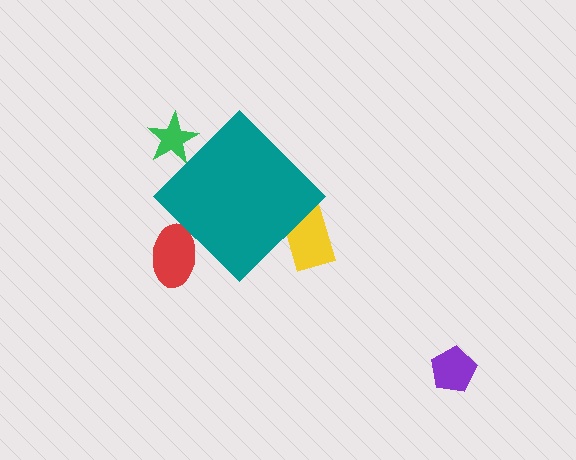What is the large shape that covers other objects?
A teal diamond.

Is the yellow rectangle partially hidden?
Yes, the yellow rectangle is partially hidden behind the teal diamond.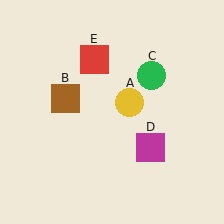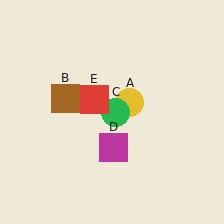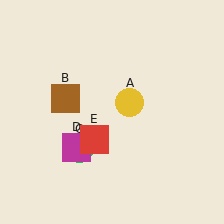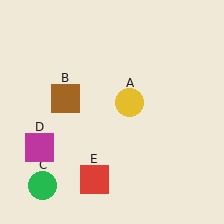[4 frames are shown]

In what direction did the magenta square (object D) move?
The magenta square (object D) moved left.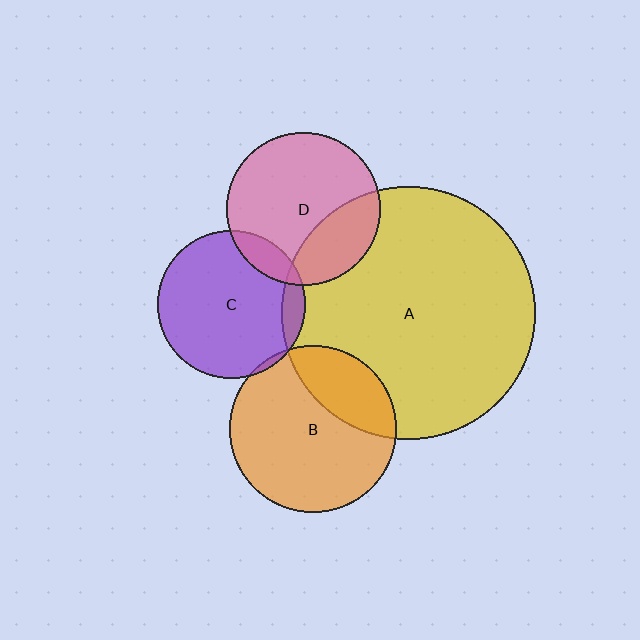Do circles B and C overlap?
Yes.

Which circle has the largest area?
Circle A (yellow).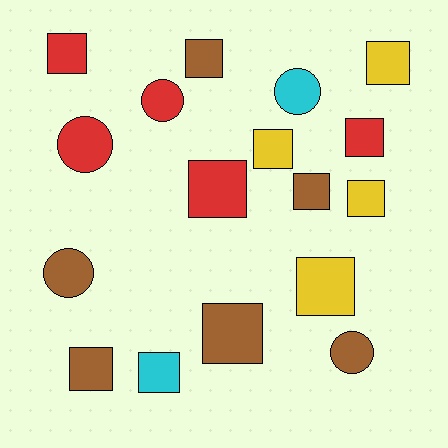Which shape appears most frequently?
Square, with 12 objects.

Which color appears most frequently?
Brown, with 6 objects.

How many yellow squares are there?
There are 4 yellow squares.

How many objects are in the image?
There are 17 objects.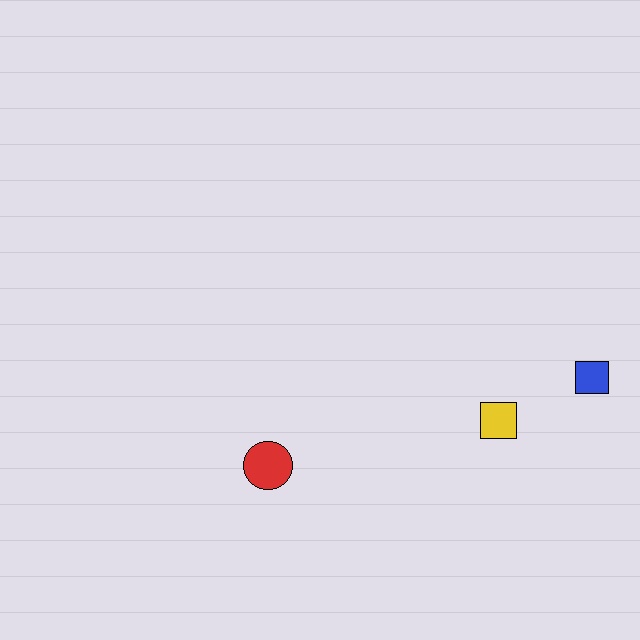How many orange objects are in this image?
There are no orange objects.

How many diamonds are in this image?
There are no diamonds.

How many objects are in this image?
There are 3 objects.